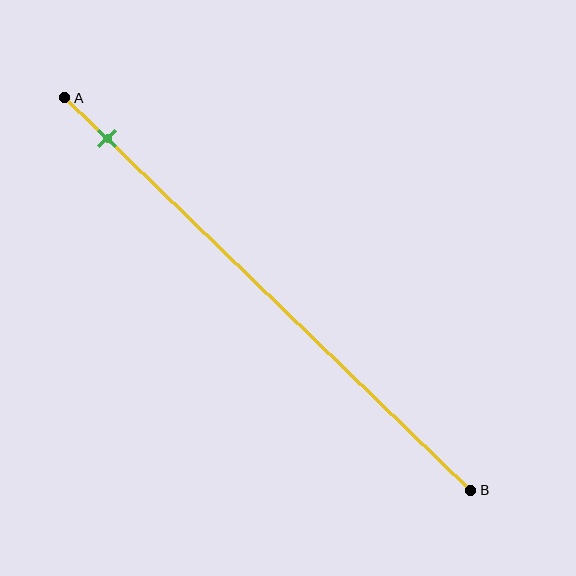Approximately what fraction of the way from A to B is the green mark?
The green mark is approximately 10% of the way from A to B.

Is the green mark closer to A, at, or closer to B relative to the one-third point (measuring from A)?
The green mark is closer to point A than the one-third point of segment AB.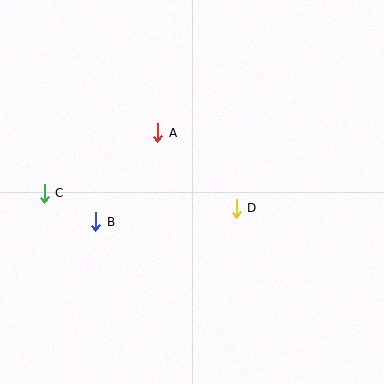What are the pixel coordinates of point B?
Point B is at (96, 222).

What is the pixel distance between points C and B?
The distance between C and B is 59 pixels.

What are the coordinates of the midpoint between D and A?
The midpoint between D and A is at (197, 170).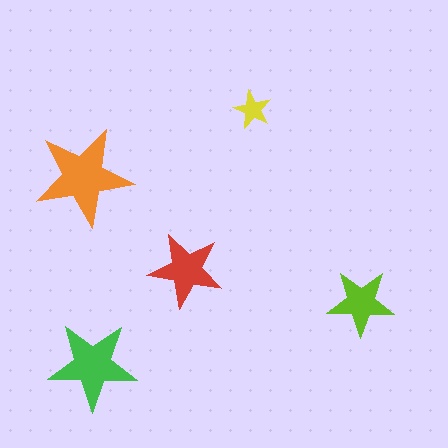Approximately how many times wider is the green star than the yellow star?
About 2.5 times wider.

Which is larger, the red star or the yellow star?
The red one.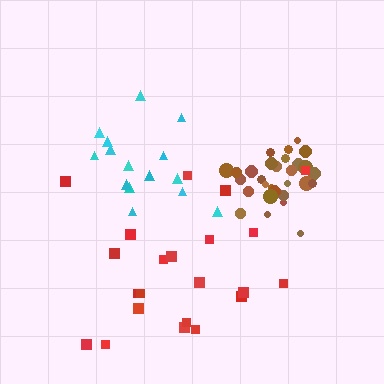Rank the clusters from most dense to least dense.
brown, cyan, red.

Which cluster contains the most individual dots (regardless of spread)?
Brown (29).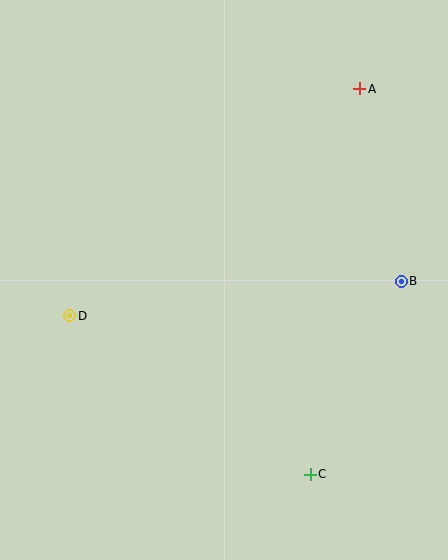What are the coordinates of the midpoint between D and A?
The midpoint between D and A is at (215, 202).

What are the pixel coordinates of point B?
Point B is at (401, 281).